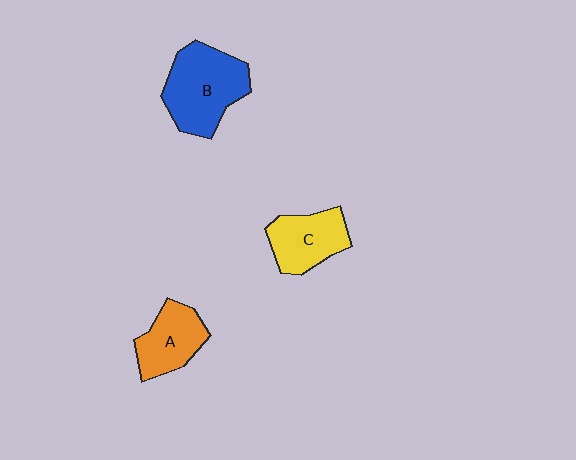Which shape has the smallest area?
Shape A (orange).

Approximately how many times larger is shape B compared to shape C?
Approximately 1.4 times.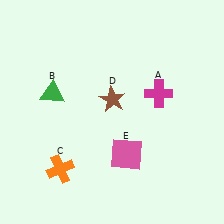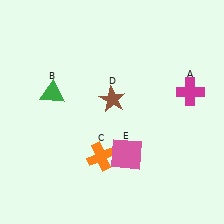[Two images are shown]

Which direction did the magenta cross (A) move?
The magenta cross (A) moved right.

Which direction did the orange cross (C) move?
The orange cross (C) moved right.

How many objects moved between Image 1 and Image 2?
2 objects moved between the two images.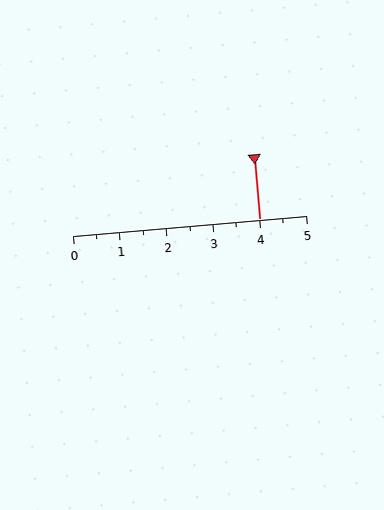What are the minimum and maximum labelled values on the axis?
The axis runs from 0 to 5.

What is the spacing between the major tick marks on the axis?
The major ticks are spaced 1 apart.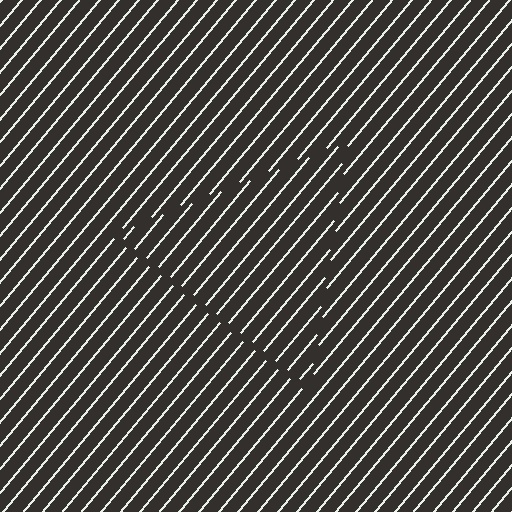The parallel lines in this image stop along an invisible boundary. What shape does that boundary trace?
An illusory triangle. The interior of the shape contains the same grating, shifted by half a period — the contour is defined by the phase discontinuity where line-ends from the inner and outer gratings abut.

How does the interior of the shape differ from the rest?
The interior of the shape contains the same grating, shifted by half a period — the contour is defined by the phase discontinuity where line-ends from the inner and outer gratings abut.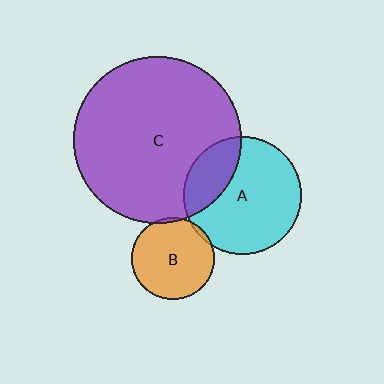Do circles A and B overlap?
Yes.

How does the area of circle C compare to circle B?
Approximately 4.1 times.